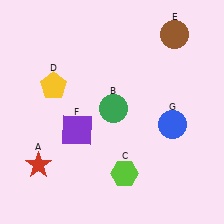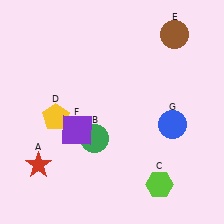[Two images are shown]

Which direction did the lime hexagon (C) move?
The lime hexagon (C) moved right.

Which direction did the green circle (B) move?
The green circle (B) moved down.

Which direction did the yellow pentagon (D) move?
The yellow pentagon (D) moved down.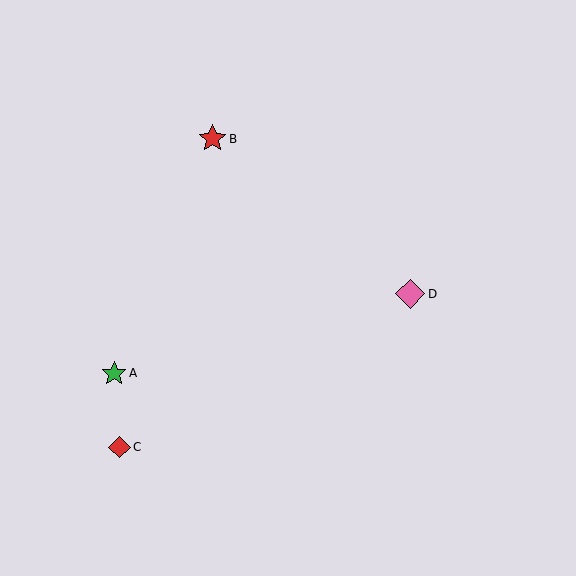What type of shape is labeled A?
Shape A is a green star.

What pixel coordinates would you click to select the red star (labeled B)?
Click at (213, 139) to select the red star B.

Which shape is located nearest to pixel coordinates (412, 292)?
The pink diamond (labeled D) at (410, 294) is nearest to that location.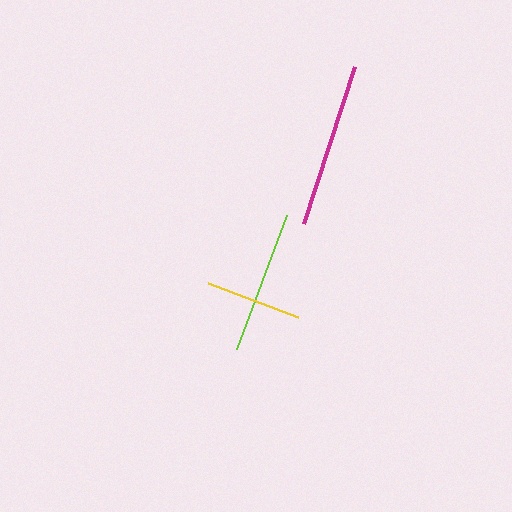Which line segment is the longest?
The magenta line is the longest at approximately 165 pixels.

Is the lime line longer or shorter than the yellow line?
The lime line is longer than the yellow line.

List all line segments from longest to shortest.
From longest to shortest: magenta, lime, yellow.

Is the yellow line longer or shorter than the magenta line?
The magenta line is longer than the yellow line.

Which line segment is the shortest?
The yellow line is the shortest at approximately 96 pixels.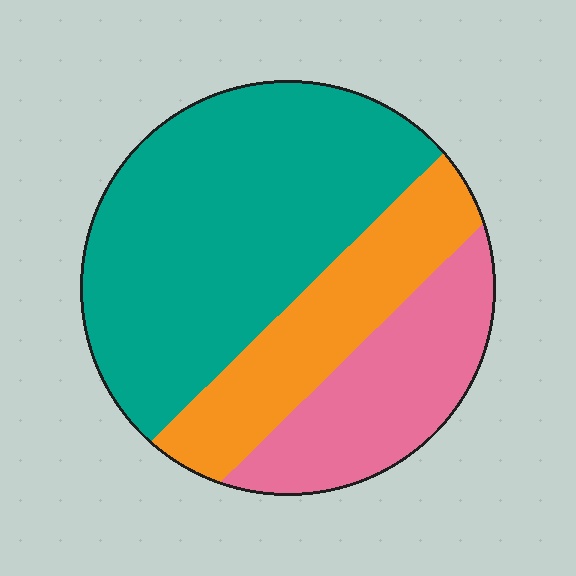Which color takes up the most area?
Teal, at roughly 55%.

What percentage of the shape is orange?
Orange covers roughly 25% of the shape.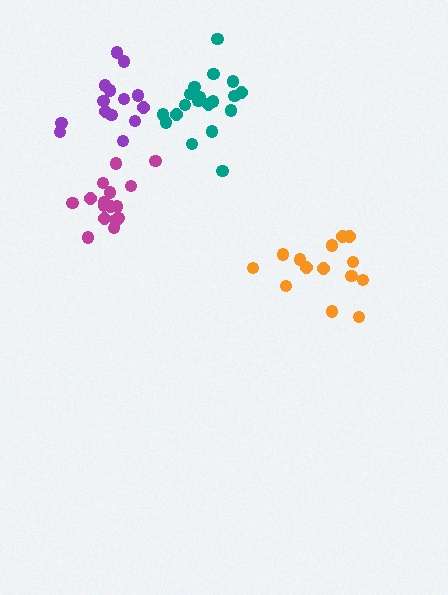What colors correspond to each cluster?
The clusters are colored: teal, magenta, purple, orange.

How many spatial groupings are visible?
There are 4 spatial groupings.